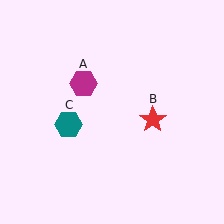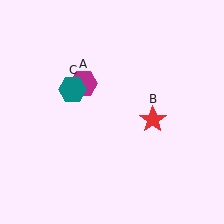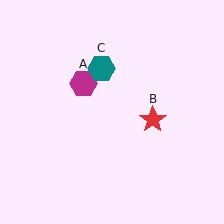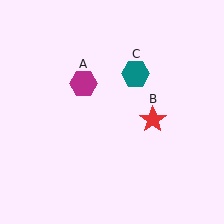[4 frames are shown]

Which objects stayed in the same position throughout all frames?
Magenta hexagon (object A) and red star (object B) remained stationary.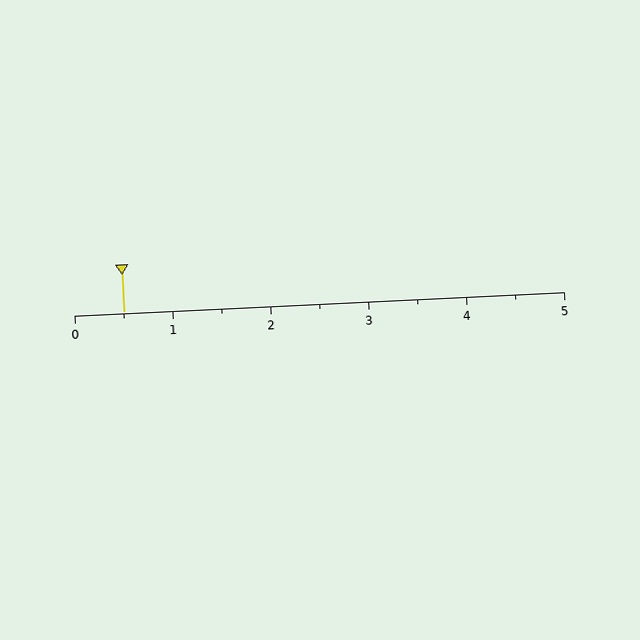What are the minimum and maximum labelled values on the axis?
The axis runs from 0 to 5.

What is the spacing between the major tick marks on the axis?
The major ticks are spaced 1 apart.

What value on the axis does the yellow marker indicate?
The marker indicates approximately 0.5.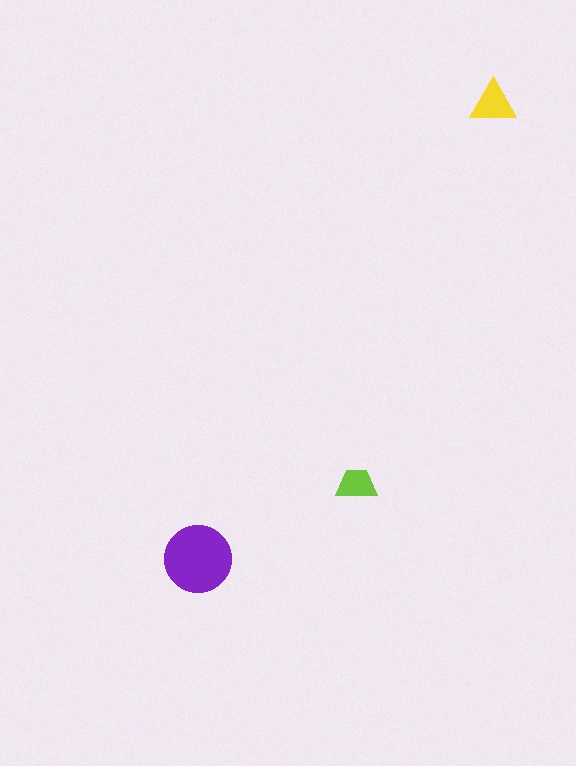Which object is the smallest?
The lime trapezoid.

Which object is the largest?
The purple circle.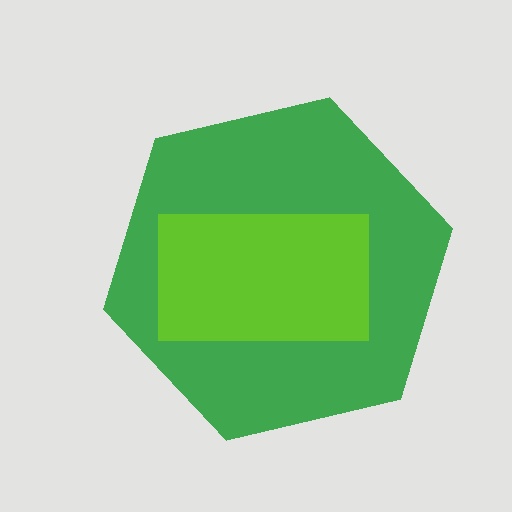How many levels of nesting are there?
2.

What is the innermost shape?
The lime rectangle.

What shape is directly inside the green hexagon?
The lime rectangle.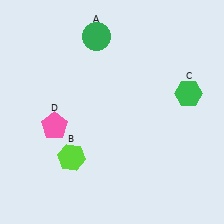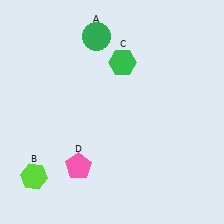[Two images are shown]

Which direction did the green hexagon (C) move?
The green hexagon (C) moved left.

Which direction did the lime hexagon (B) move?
The lime hexagon (B) moved left.